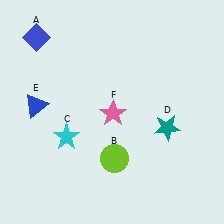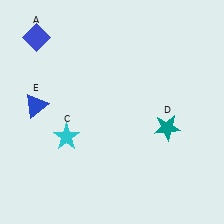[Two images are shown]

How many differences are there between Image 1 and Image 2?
There are 2 differences between the two images.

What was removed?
The lime circle (B), the pink star (F) were removed in Image 2.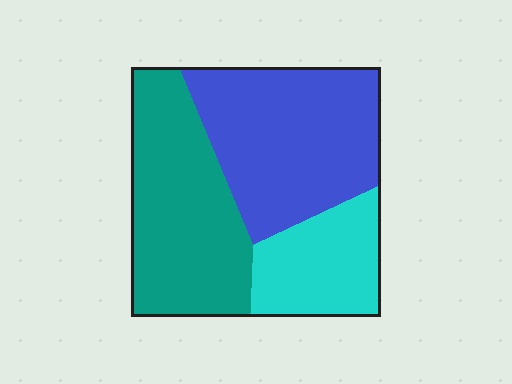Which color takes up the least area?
Cyan, at roughly 20%.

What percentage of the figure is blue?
Blue covers roughly 40% of the figure.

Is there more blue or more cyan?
Blue.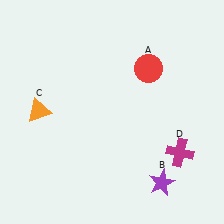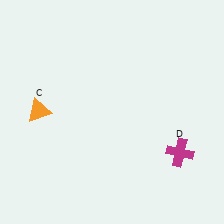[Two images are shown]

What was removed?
The purple star (B), the red circle (A) were removed in Image 2.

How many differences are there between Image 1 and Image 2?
There are 2 differences between the two images.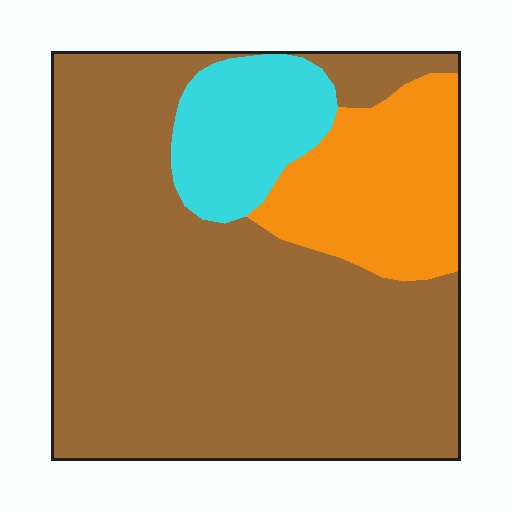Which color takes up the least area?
Cyan, at roughly 10%.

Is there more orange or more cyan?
Orange.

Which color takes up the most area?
Brown, at roughly 70%.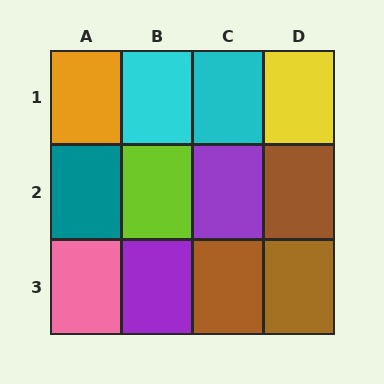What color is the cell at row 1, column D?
Yellow.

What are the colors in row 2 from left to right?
Teal, lime, purple, brown.